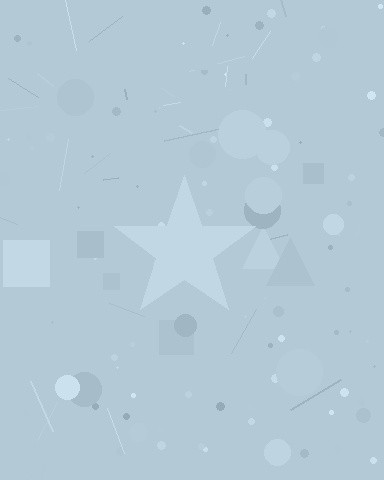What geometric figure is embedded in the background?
A star is embedded in the background.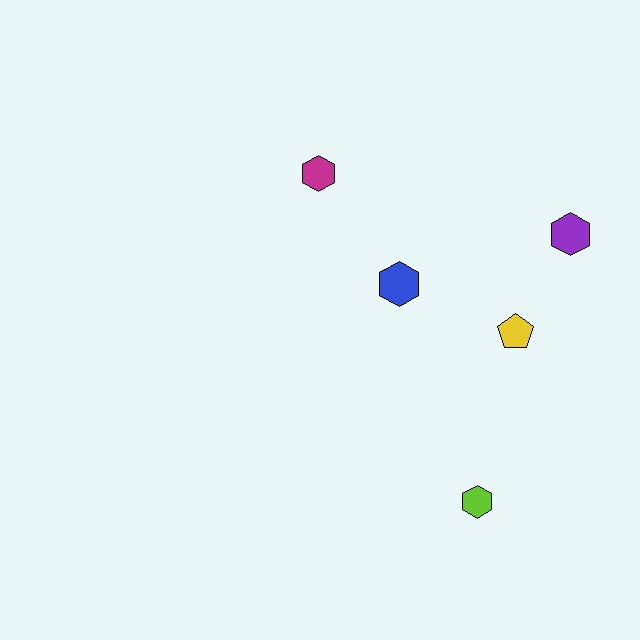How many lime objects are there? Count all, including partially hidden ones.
There is 1 lime object.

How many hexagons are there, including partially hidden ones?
There are 4 hexagons.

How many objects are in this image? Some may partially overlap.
There are 5 objects.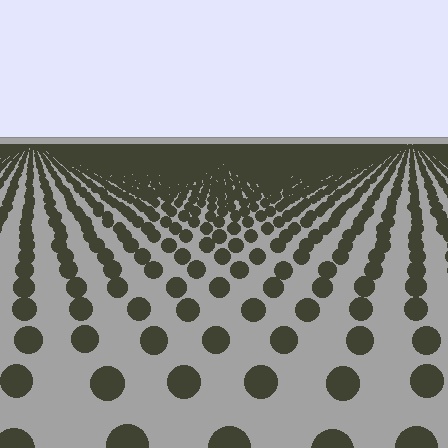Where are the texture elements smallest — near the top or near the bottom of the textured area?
Near the top.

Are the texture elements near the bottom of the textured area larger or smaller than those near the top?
Larger. Near the bottom, elements are closer to the viewer and appear at a bigger on-screen size.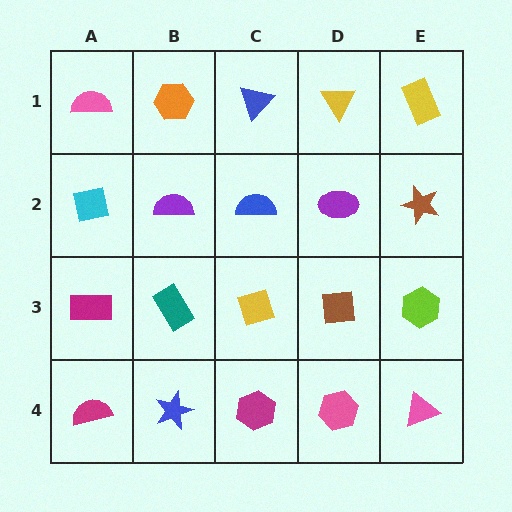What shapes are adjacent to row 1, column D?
A purple ellipse (row 2, column D), a blue triangle (row 1, column C), a yellow rectangle (row 1, column E).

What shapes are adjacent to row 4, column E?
A lime hexagon (row 3, column E), a pink hexagon (row 4, column D).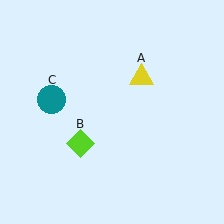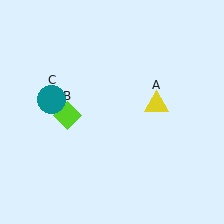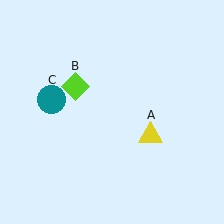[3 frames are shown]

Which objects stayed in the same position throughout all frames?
Teal circle (object C) remained stationary.